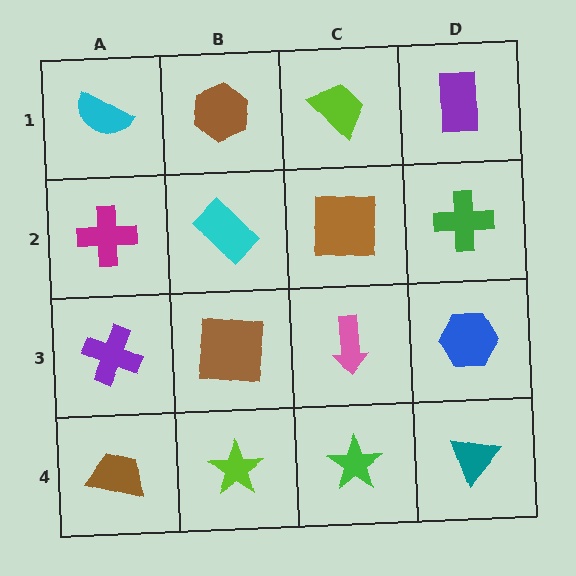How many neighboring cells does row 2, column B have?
4.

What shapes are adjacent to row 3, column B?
A cyan rectangle (row 2, column B), a lime star (row 4, column B), a purple cross (row 3, column A), a pink arrow (row 3, column C).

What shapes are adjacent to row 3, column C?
A brown square (row 2, column C), a green star (row 4, column C), a brown square (row 3, column B), a blue hexagon (row 3, column D).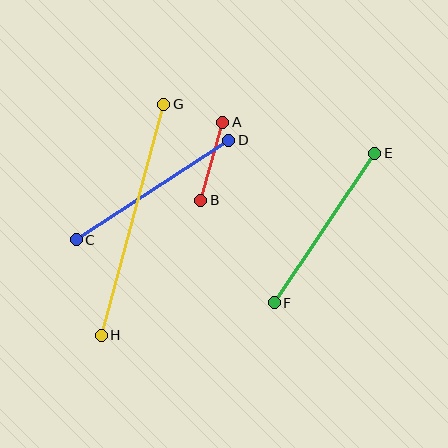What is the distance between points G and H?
The distance is approximately 239 pixels.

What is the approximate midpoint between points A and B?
The midpoint is at approximately (212, 161) pixels.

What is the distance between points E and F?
The distance is approximately 180 pixels.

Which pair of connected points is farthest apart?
Points G and H are farthest apart.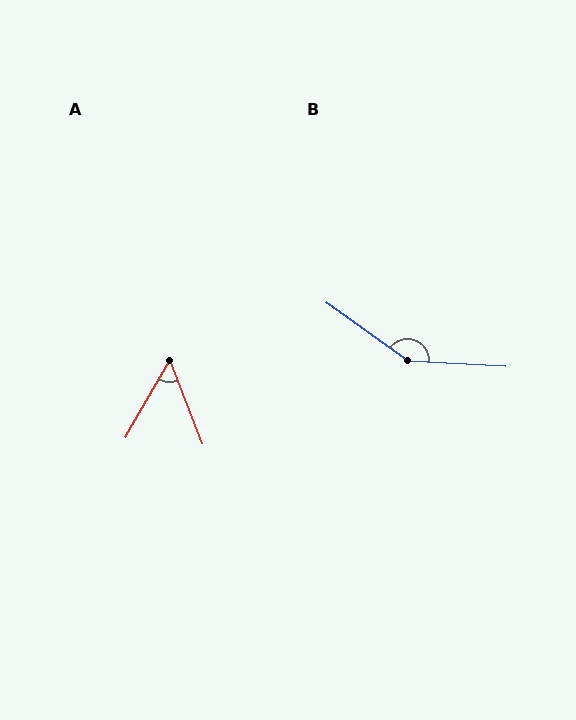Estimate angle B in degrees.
Approximately 148 degrees.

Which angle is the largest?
B, at approximately 148 degrees.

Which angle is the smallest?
A, at approximately 51 degrees.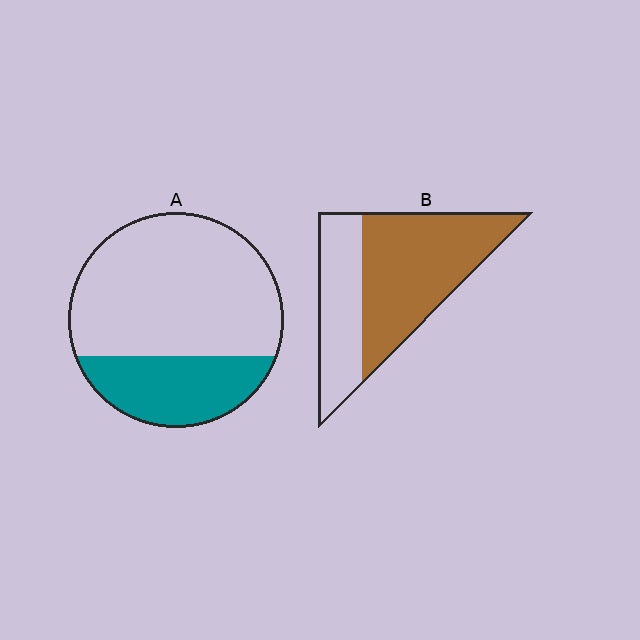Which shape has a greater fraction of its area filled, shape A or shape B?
Shape B.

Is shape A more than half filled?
No.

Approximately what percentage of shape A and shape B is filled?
A is approximately 30% and B is approximately 65%.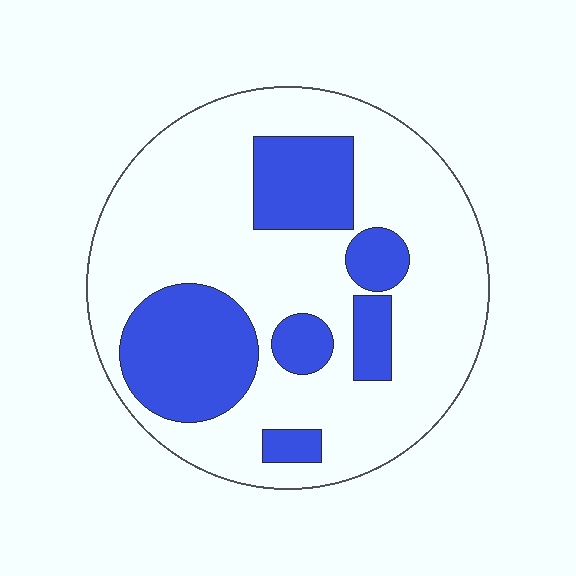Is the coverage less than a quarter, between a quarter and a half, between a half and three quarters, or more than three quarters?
Between a quarter and a half.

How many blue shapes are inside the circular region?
6.